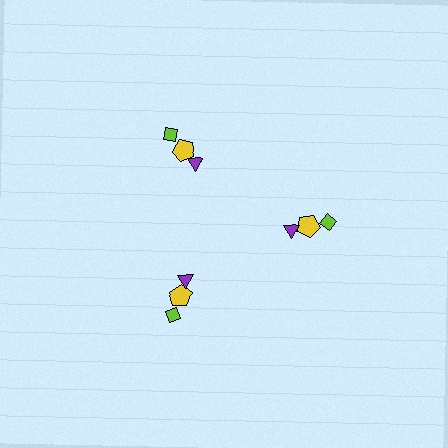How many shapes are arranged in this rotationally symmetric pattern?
There are 9 shapes, arranged in 3 groups of 3.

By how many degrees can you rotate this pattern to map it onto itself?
The pattern maps onto itself every 120 degrees of rotation.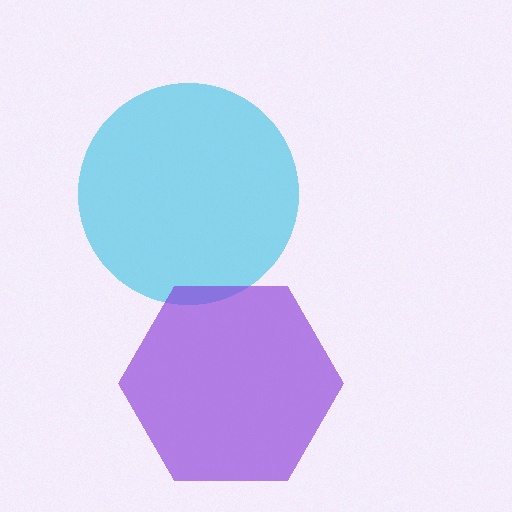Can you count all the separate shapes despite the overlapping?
Yes, there are 2 separate shapes.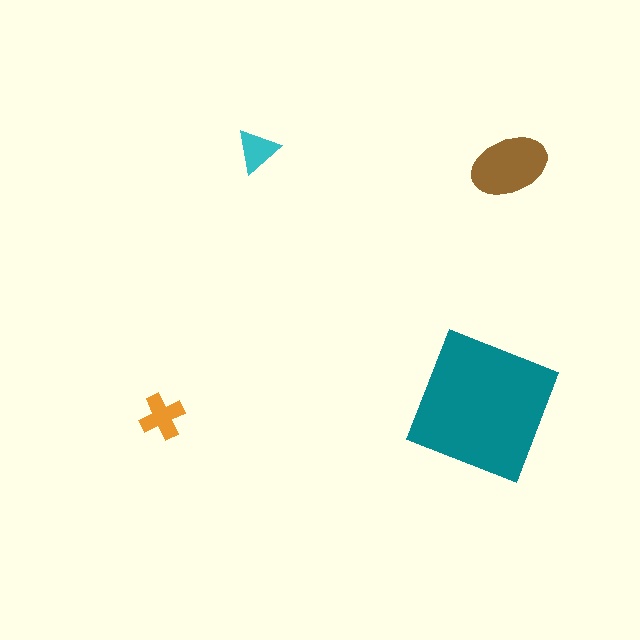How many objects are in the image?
There are 4 objects in the image.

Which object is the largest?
The teal square.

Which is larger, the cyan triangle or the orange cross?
The orange cross.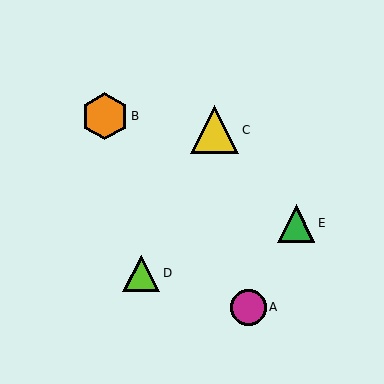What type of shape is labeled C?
Shape C is a yellow triangle.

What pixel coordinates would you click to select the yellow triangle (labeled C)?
Click at (215, 130) to select the yellow triangle C.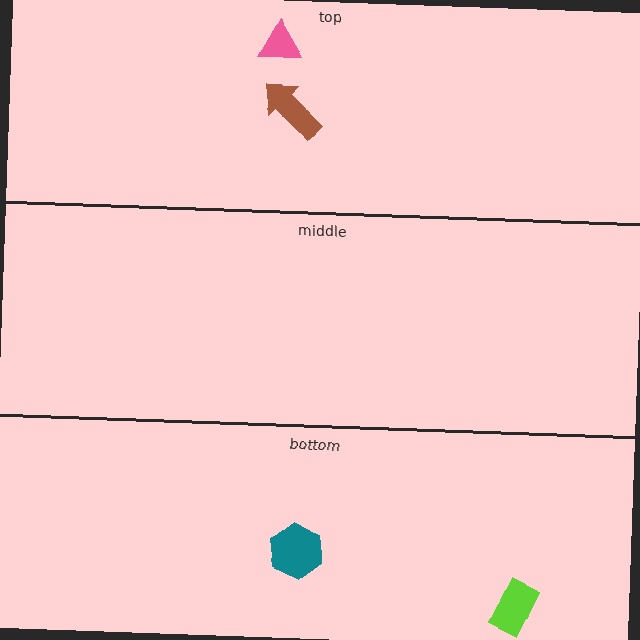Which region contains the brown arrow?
The top region.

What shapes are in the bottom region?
The teal hexagon, the lime rectangle.